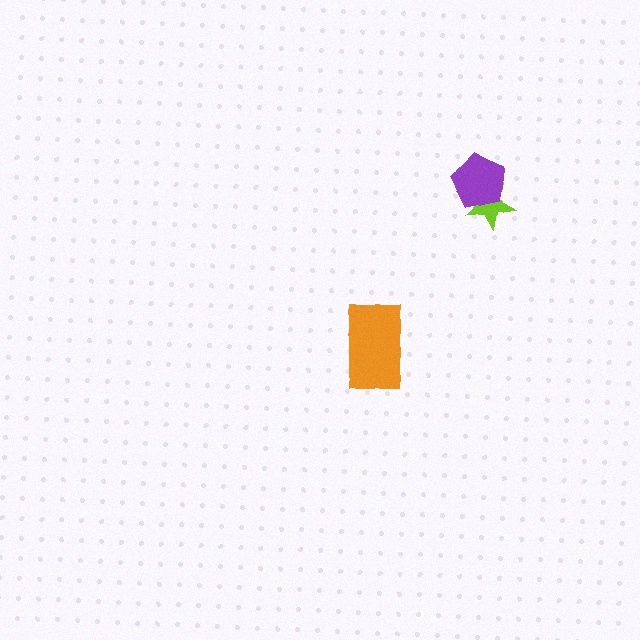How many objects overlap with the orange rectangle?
0 objects overlap with the orange rectangle.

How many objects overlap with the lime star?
1 object overlaps with the lime star.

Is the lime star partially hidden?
Yes, it is partially covered by another shape.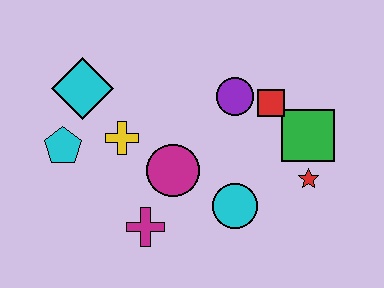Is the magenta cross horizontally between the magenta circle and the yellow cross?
Yes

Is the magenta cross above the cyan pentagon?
No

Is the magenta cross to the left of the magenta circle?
Yes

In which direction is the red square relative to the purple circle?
The red square is to the right of the purple circle.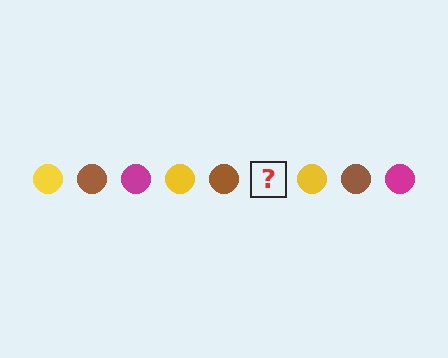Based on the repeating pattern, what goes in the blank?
The blank should be a magenta circle.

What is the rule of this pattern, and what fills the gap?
The rule is that the pattern cycles through yellow, brown, magenta circles. The gap should be filled with a magenta circle.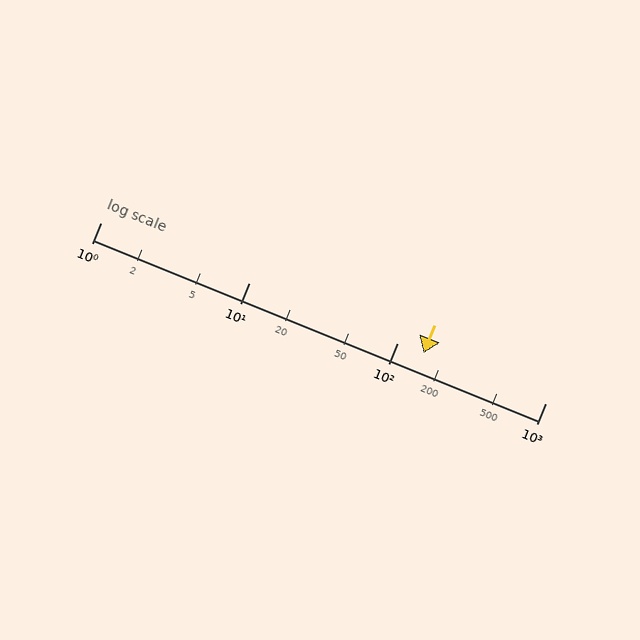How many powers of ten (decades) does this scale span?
The scale spans 3 decades, from 1 to 1000.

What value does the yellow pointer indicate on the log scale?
The pointer indicates approximately 150.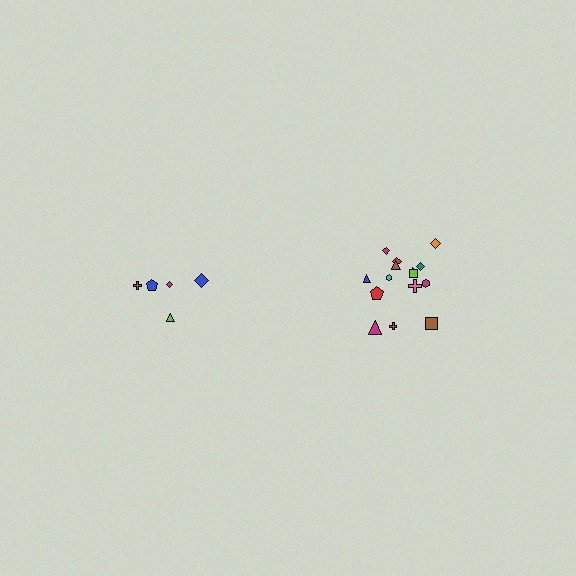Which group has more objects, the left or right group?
The right group.